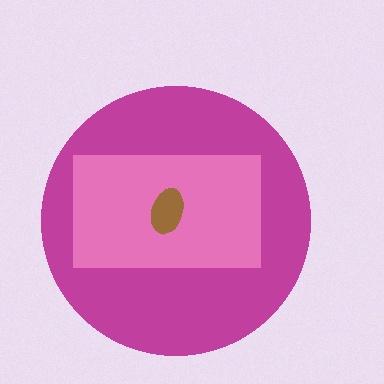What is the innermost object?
The brown ellipse.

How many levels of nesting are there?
3.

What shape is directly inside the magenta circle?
The pink rectangle.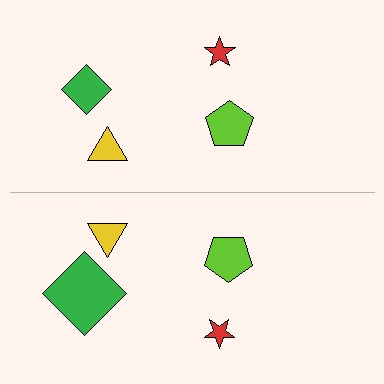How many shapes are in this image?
There are 8 shapes in this image.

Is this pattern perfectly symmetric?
No, the pattern is not perfectly symmetric. The green diamond on the bottom side has a different size than its mirror counterpart.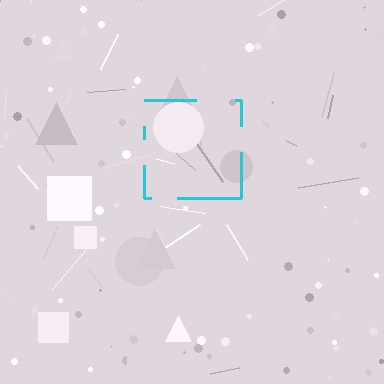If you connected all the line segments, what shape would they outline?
They would outline a square.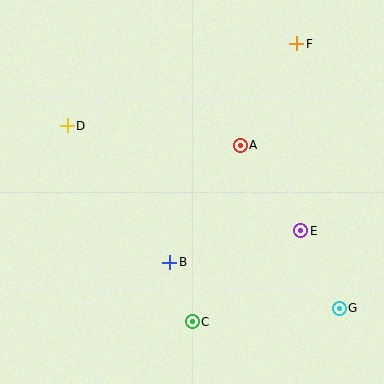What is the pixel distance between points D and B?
The distance between D and B is 170 pixels.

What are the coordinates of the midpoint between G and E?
The midpoint between G and E is at (320, 270).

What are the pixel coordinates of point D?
Point D is at (67, 126).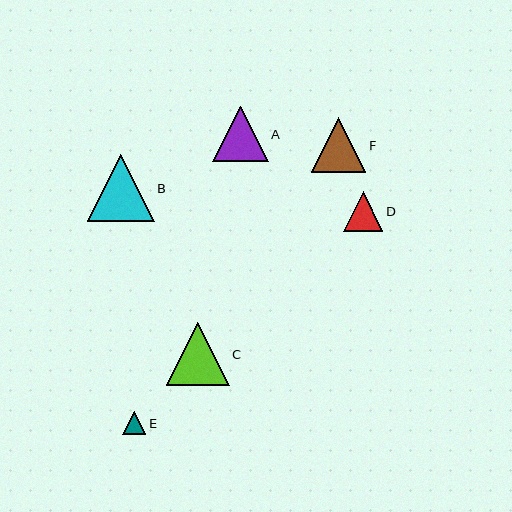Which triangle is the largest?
Triangle B is the largest with a size of approximately 67 pixels.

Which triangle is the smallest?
Triangle E is the smallest with a size of approximately 23 pixels.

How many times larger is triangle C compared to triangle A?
Triangle C is approximately 1.1 times the size of triangle A.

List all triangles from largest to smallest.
From largest to smallest: B, C, A, F, D, E.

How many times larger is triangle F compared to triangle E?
Triangle F is approximately 2.4 times the size of triangle E.